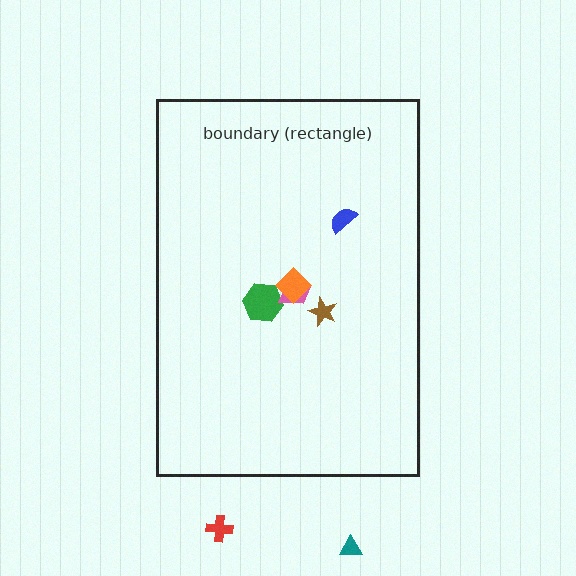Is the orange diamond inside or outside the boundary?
Inside.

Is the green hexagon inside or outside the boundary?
Inside.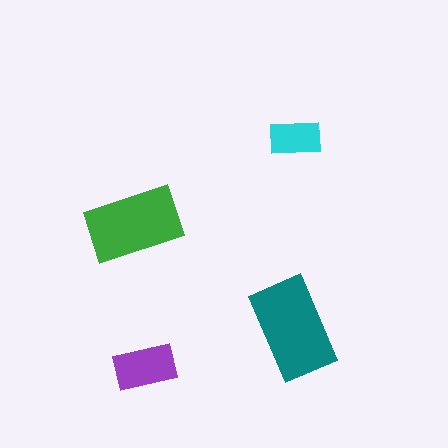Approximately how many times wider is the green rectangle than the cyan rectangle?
About 2 times wider.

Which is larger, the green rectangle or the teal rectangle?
The teal one.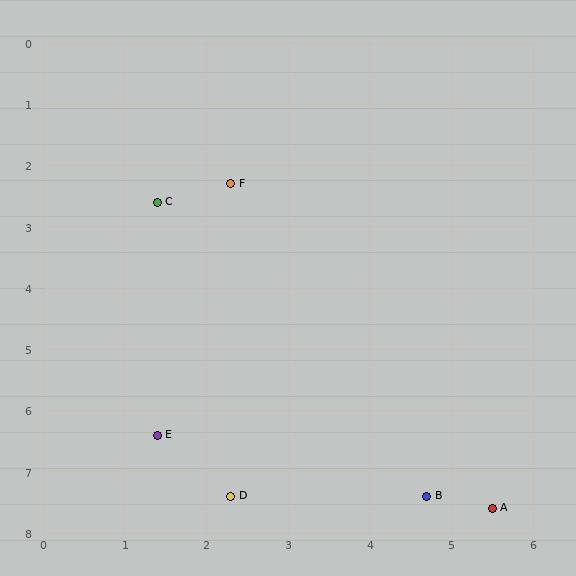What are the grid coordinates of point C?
Point C is at approximately (1.4, 2.6).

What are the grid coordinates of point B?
Point B is at approximately (4.7, 7.4).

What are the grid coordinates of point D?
Point D is at approximately (2.3, 7.4).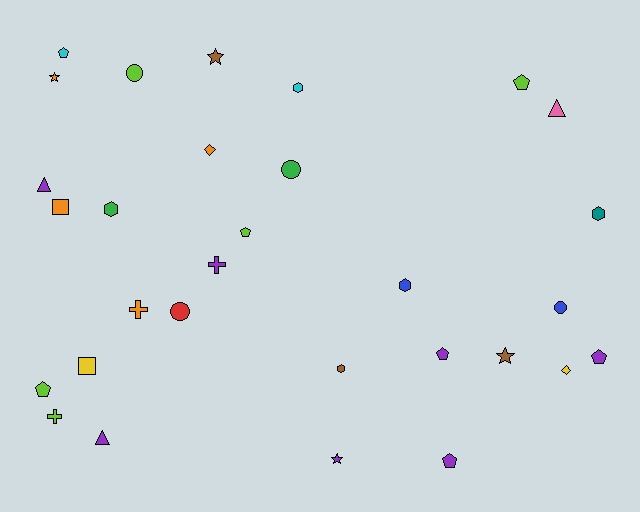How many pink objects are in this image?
There is 1 pink object.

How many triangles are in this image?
There are 3 triangles.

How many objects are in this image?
There are 30 objects.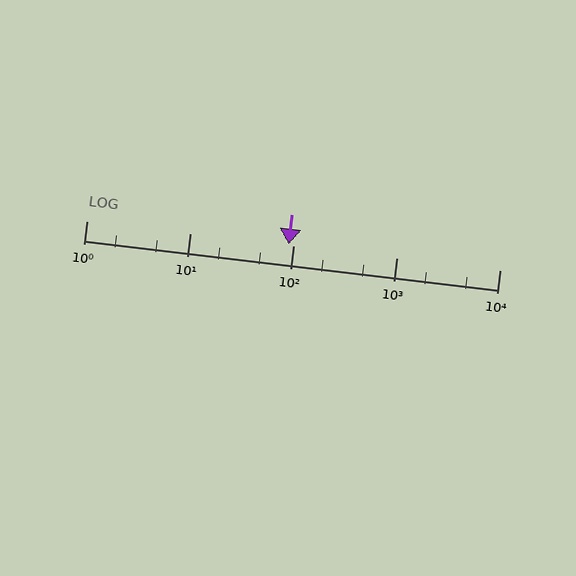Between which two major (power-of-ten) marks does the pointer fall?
The pointer is between 10 and 100.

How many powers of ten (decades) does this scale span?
The scale spans 4 decades, from 1 to 10000.